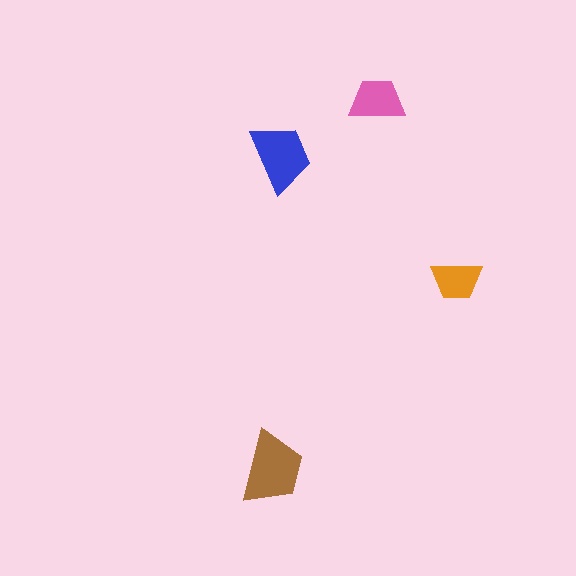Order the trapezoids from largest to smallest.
the brown one, the blue one, the pink one, the orange one.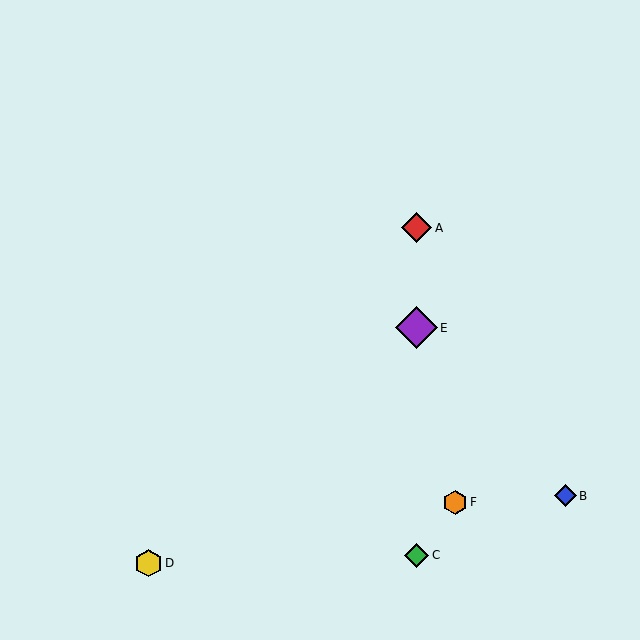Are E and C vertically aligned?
Yes, both are at x≈417.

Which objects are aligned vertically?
Objects A, C, E are aligned vertically.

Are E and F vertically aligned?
No, E is at x≈417 and F is at x≈455.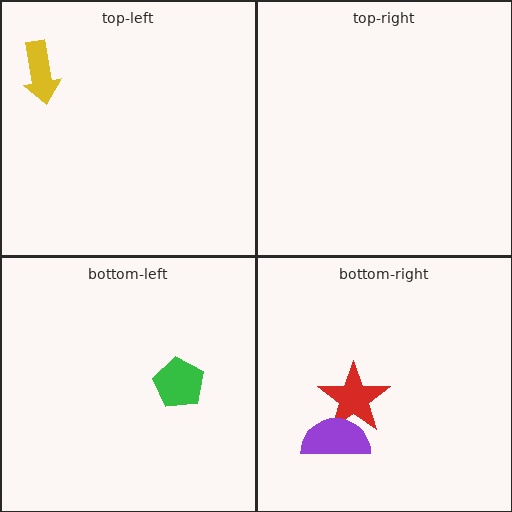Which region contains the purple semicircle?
The bottom-right region.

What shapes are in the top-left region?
The yellow arrow.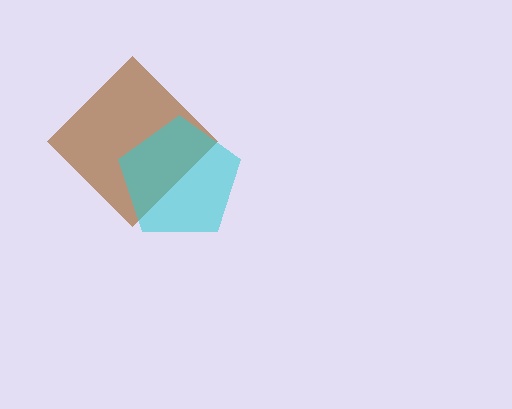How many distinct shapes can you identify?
There are 2 distinct shapes: a brown diamond, a cyan pentagon.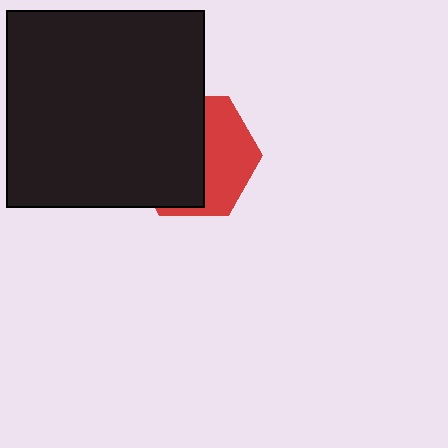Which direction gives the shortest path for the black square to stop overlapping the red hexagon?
Moving left gives the shortest separation.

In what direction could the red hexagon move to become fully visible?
The red hexagon could move right. That would shift it out from behind the black square entirely.